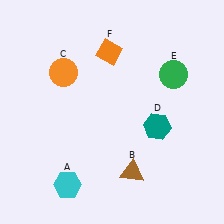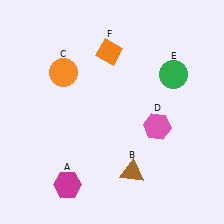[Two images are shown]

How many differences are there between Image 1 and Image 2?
There are 2 differences between the two images.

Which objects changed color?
A changed from cyan to magenta. D changed from teal to pink.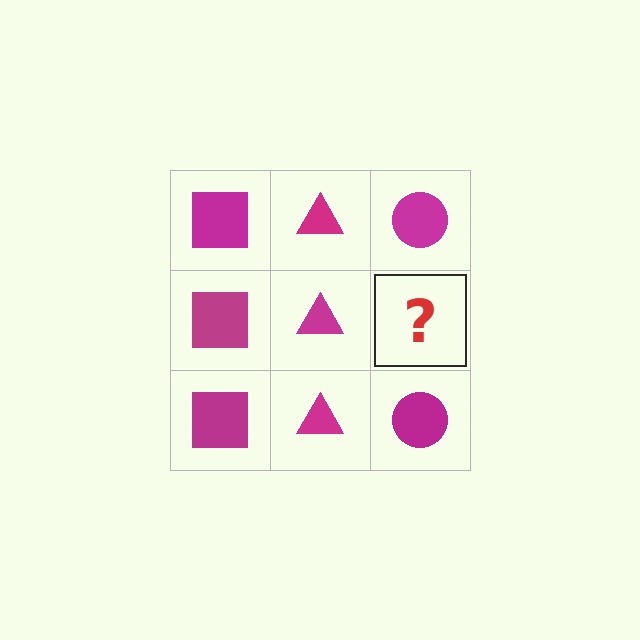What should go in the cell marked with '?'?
The missing cell should contain a magenta circle.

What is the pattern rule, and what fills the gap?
The rule is that each column has a consistent shape. The gap should be filled with a magenta circle.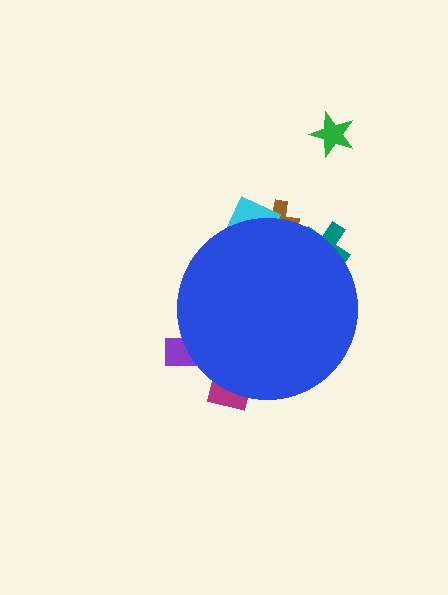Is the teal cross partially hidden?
Yes, the teal cross is partially hidden behind the blue circle.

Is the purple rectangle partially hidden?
Yes, the purple rectangle is partially hidden behind the blue circle.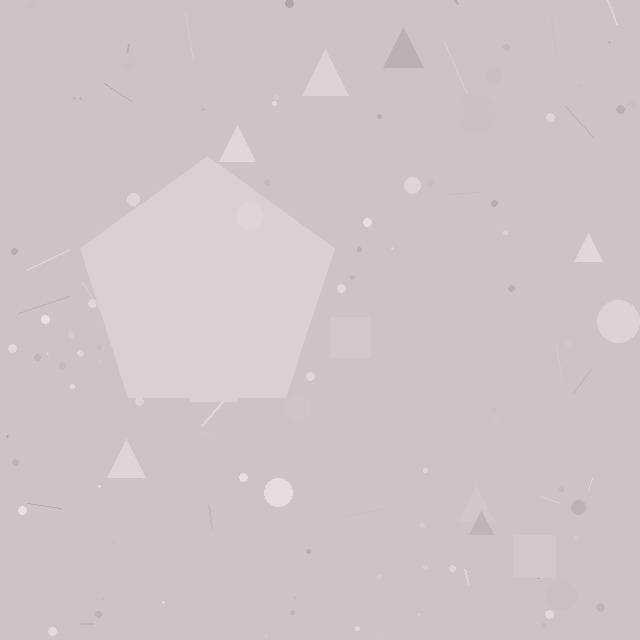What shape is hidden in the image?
A pentagon is hidden in the image.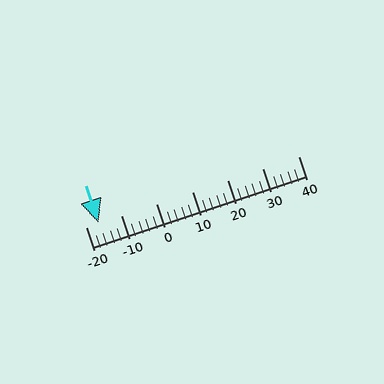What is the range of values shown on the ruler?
The ruler shows values from -20 to 40.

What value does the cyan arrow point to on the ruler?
The cyan arrow points to approximately -16.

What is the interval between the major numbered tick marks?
The major tick marks are spaced 10 units apart.